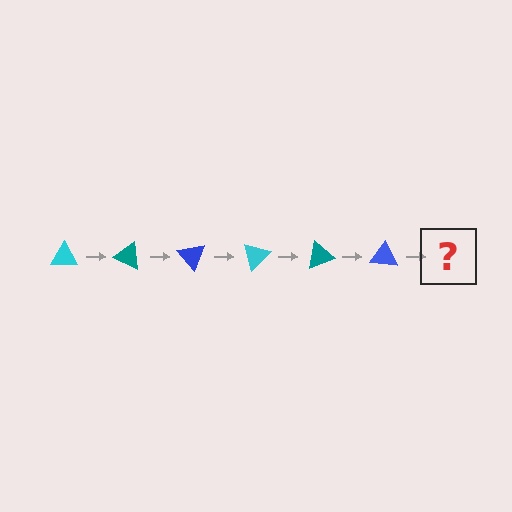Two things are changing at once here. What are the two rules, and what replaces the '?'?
The two rules are that it rotates 25 degrees each step and the color cycles through cyan, teal, and blue. The '?' should be a cyan triangle, rotated 150 degrees from the start.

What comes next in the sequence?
The next element should be a cyan triangle, rotated 150 degrees from the start.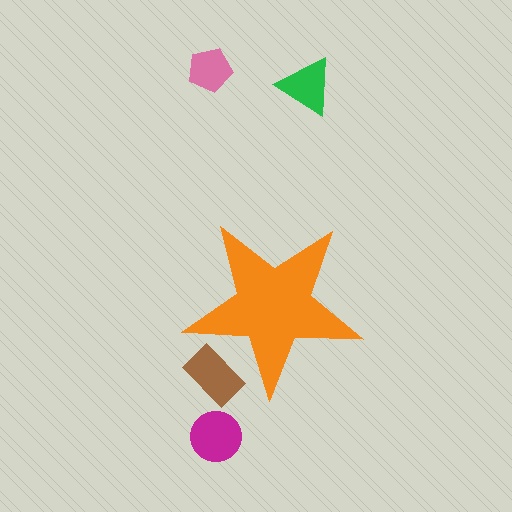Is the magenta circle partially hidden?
No, the magenta circle is fully visible.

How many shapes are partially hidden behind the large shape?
1 shape is partially hidden.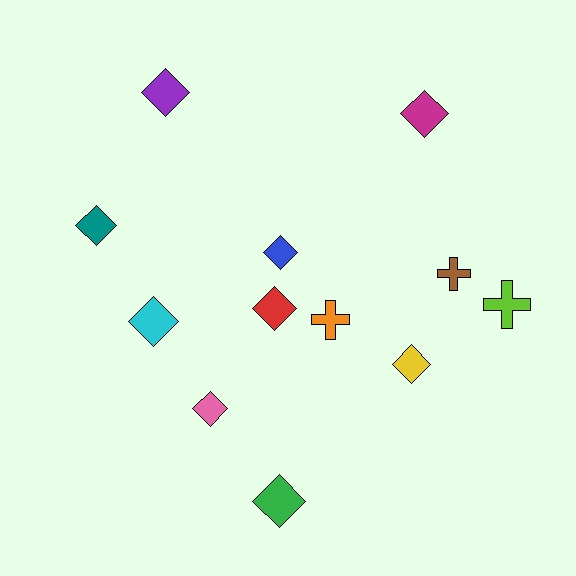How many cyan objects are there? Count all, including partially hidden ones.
There is 1 cyan object.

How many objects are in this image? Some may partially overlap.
There are 12 objects.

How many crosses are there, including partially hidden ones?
There are 3 crosses.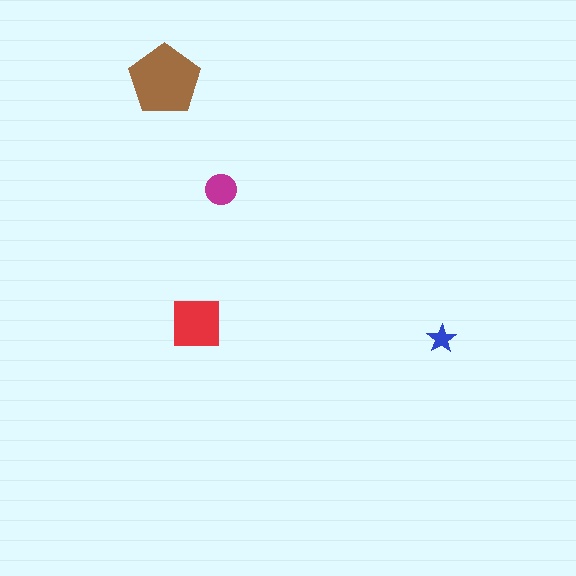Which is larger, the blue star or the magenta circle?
The magenta circle.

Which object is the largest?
The brown pentagon.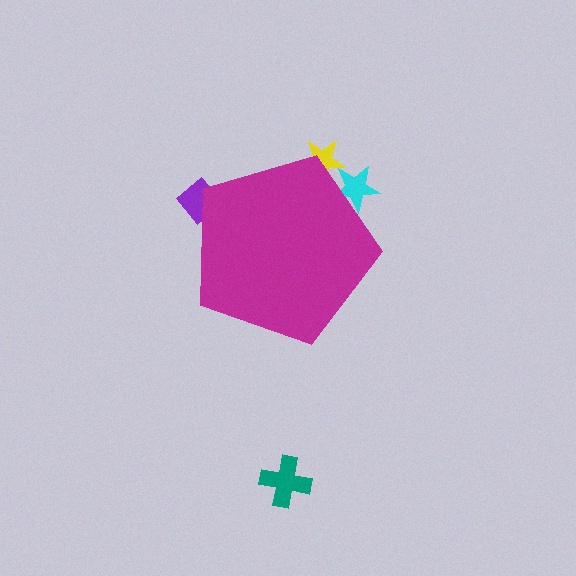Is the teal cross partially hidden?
No, the teal cross is fully visible.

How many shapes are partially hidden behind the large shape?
3 shapes are partially hidden.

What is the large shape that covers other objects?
A magenta pentagon.